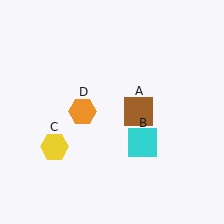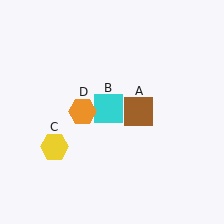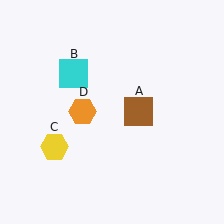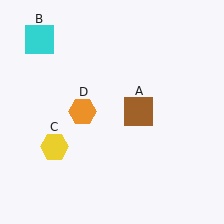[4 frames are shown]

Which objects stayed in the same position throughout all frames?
Brown square (object A) and yellow hexagon (object C) and orange hexagon (object D) remained stationary.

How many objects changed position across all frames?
1 object changed position: cyan square (object B).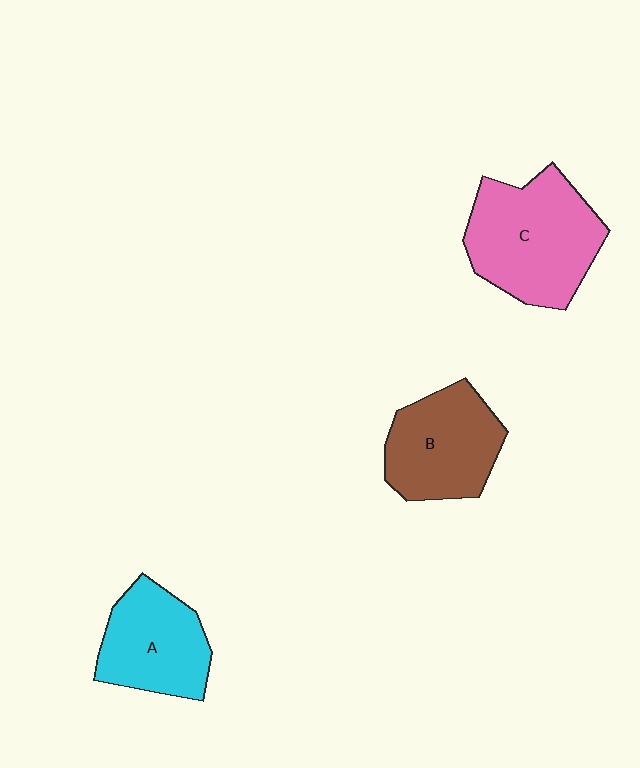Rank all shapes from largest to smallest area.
From largest to smallest: C (pink), B (brown), A (cyan).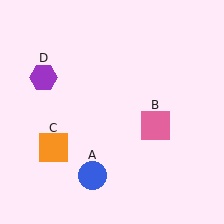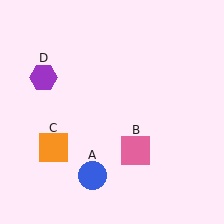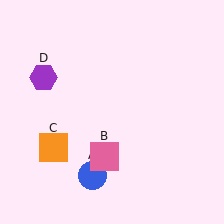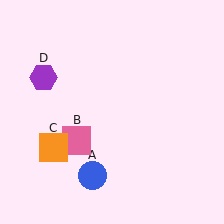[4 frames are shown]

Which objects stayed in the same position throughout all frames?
Blue circle (object A) and orange square (object C) and purple hexagon (object D) remained stationary.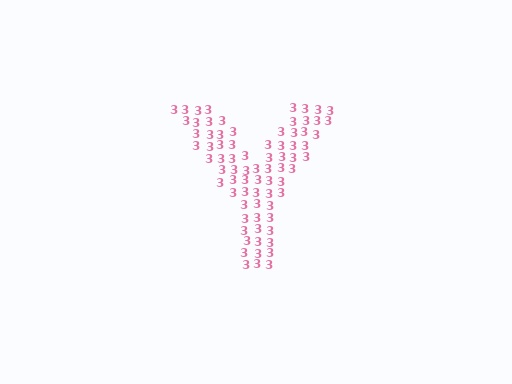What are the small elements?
The small elements are digit 3's.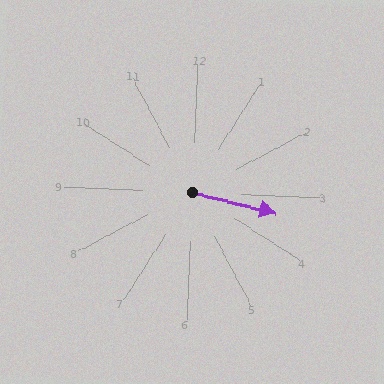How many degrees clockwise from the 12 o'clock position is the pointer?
Approximately 102 degrees.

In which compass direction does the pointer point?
East.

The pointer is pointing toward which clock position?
Roughly 3 o'clock.